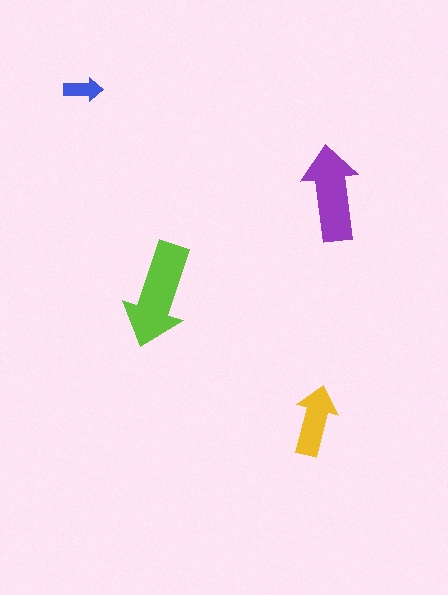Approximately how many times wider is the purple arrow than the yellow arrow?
About 1.5 times wider.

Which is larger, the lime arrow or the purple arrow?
The lime one.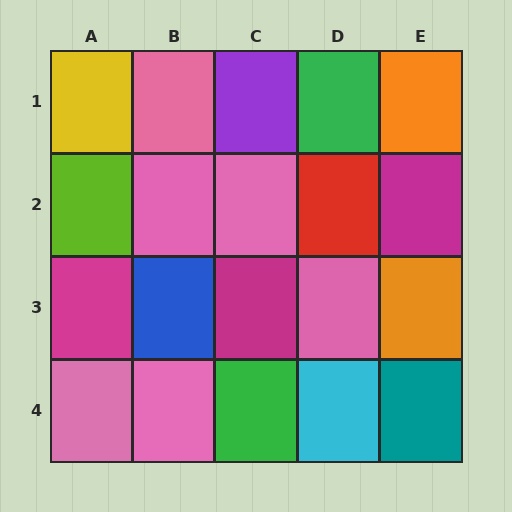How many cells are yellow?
1 cell is yellow.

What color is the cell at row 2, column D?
Red.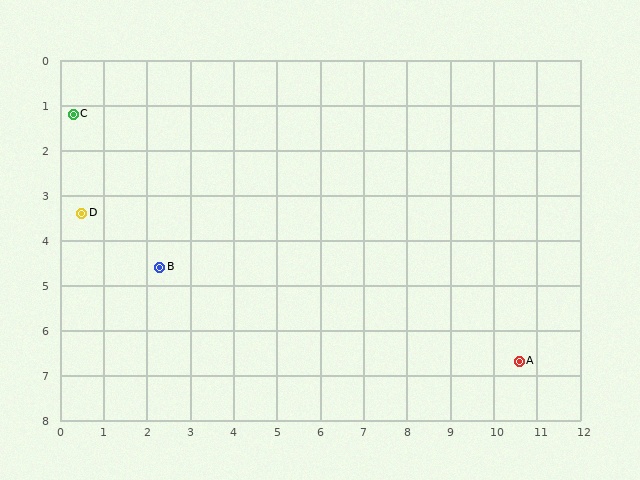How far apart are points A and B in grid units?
Points A and B are about 8.6 grid units apart.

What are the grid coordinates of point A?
Point A is at approximately (10.6, 6.7).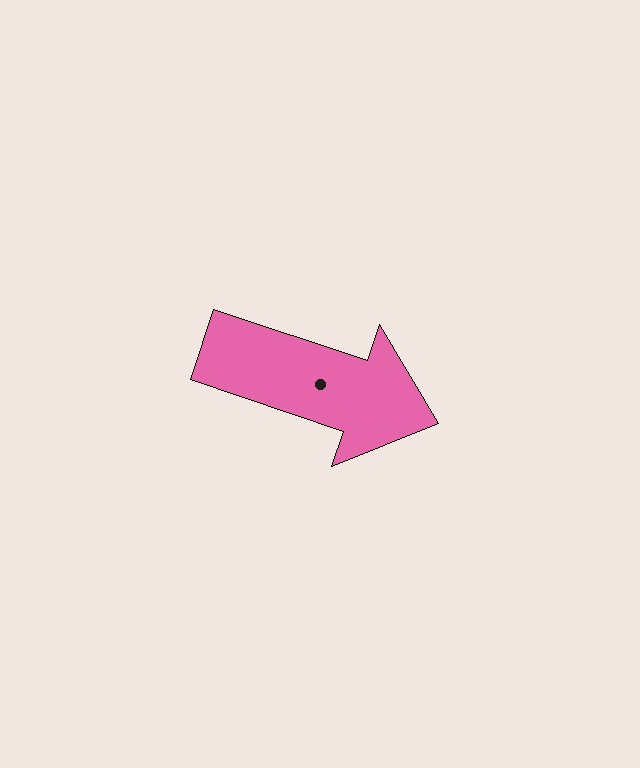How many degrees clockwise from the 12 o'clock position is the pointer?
Approximately 108 degrees.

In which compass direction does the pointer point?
East.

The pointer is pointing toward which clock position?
Roughly 4 o'clock.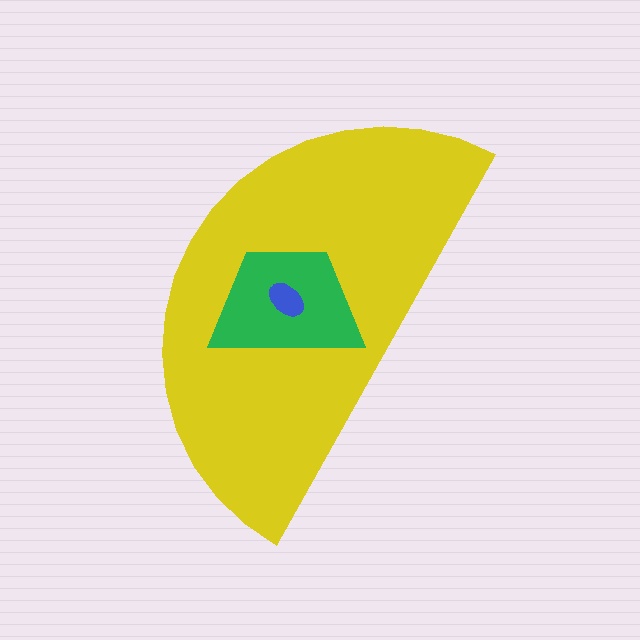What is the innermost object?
The blue ellipse.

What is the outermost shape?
The yellow semicircle.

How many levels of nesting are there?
3.